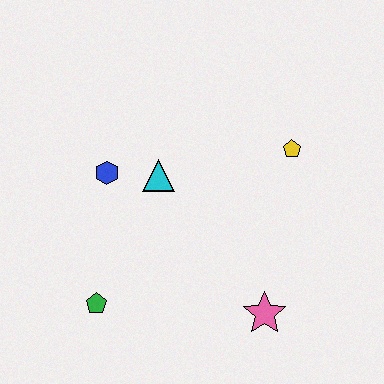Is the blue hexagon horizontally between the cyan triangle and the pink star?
No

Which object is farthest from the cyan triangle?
The pink star is farthest from the cyan triangle.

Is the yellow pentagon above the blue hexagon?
Yes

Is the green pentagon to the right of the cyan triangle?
No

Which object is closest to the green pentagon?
The blue hexagon is closest to the green pentagon.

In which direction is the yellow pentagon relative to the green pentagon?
The yellow pentagon is to the right of the green pentagon.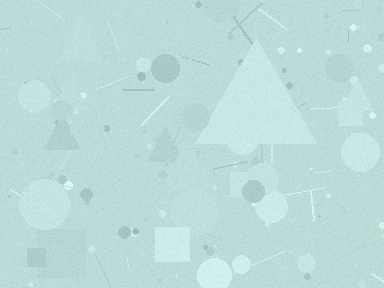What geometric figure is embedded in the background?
A triangle is embedded in the background.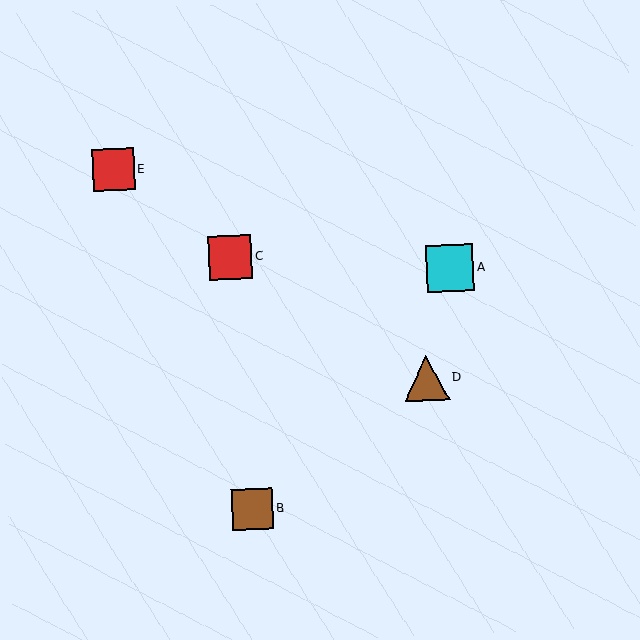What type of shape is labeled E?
Shape E is a red square.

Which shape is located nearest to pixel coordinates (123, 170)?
The red square (labeled E) at (114, 170) is nearest to that location.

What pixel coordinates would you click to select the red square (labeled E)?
Click at (114, 170) to select the red square E.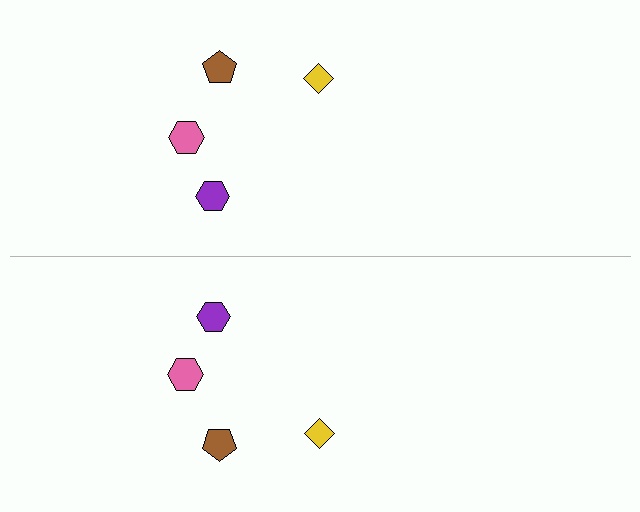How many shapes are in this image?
There are 8 shapes in this image.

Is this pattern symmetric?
Yes, this pattern has bilateral (reflection) symmetry.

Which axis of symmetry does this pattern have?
The pattern has a horizontal axis of symmetry running through the center of the image.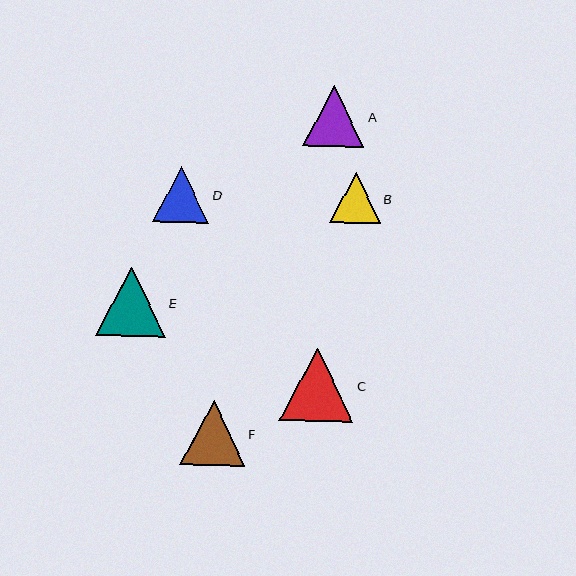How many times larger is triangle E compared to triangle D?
Triangle E is approximately 1.2 times the size of triangle D.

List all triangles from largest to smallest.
From largest to smallest: C, E, F, A, D, B.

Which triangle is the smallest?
Triangle B is the smallest with a size of approximately 51 pixels.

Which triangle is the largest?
Triangle C is the largest with a size of approximately 74 pixels.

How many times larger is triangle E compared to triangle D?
Triangle E is approximately 1.2 times the size of triangle D.